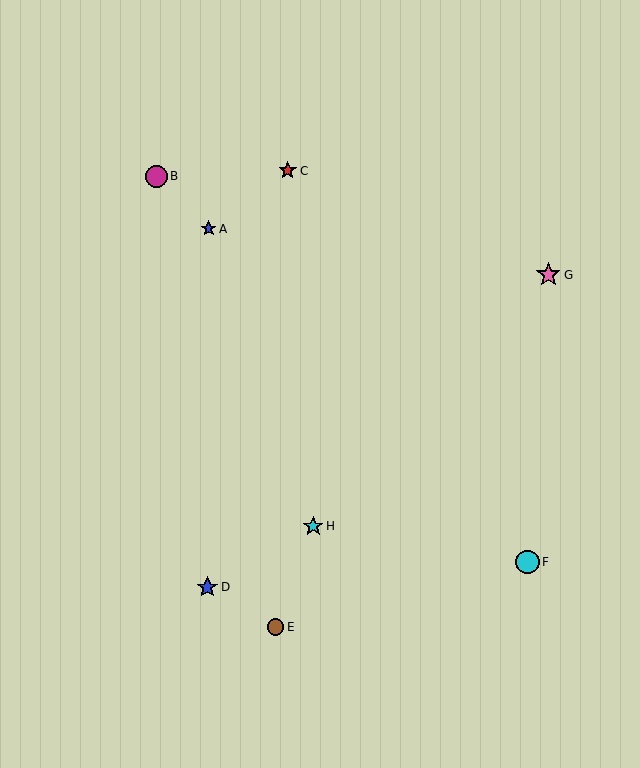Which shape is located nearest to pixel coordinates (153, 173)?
The magenta circle (labeled B) at (157, 176) is nearest to that location.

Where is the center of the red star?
The center of the red star is at (288, 171).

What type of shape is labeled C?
Shape C is a red star.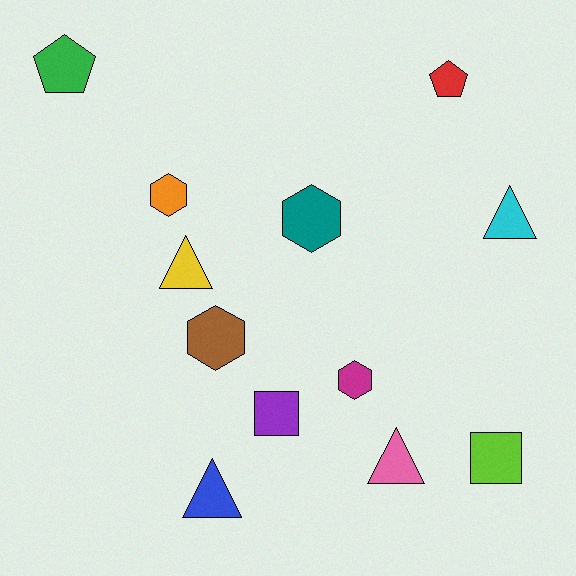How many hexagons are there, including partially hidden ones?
There are 4 hexagons.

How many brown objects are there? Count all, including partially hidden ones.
There is 1 brown object.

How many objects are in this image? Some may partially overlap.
There are 12 objects.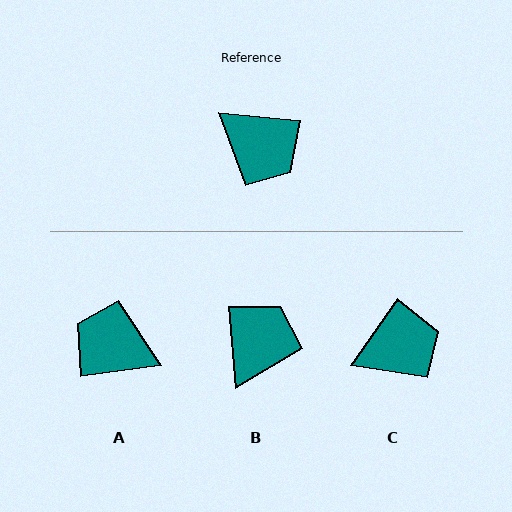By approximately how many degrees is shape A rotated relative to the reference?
Approximately 167 degrees clockwise.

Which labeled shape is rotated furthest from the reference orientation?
A, about 167 degrees away.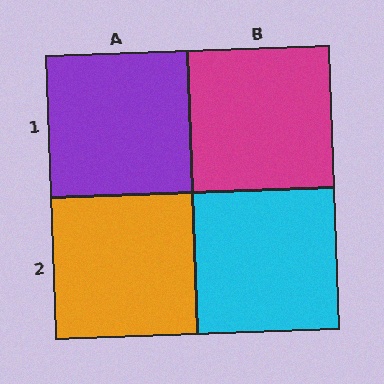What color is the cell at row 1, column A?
Purple.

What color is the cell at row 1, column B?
Magenta.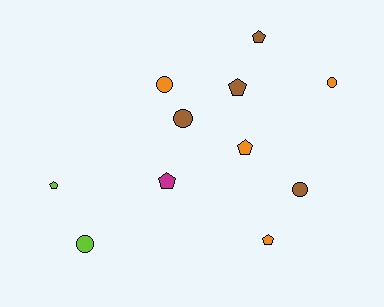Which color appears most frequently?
Orange, with 4 objects.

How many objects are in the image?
There are 11 objects.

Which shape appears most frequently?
Pentagon, with 6 objects.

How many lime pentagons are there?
There is 1 lime pentagon.